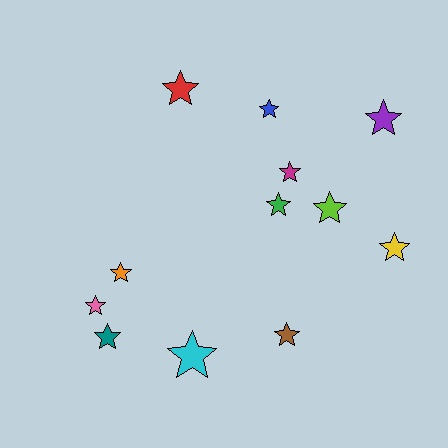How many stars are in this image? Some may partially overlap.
There are 12 stars.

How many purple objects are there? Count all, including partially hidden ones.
There is 1 purple object.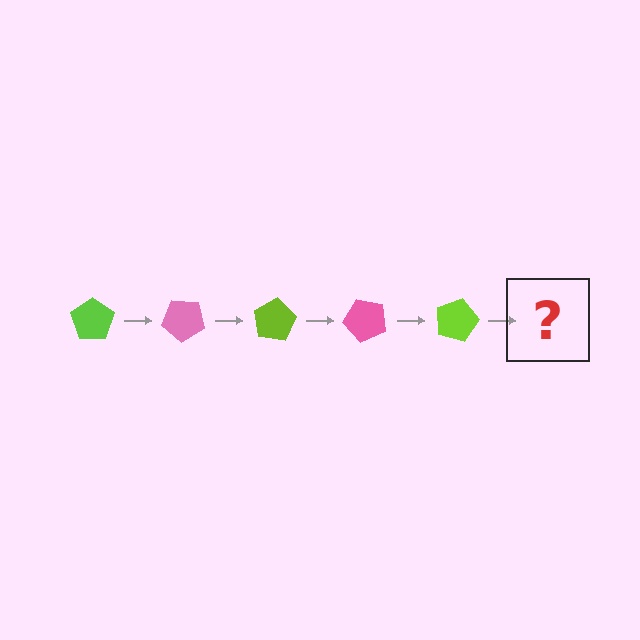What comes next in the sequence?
The next element should be a pink pentagon, rotated 200 degrees from the start.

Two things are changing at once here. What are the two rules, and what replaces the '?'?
The two rules are that it rotates 40 degrees each step and the color cycles through lime and pink. The '?' should be a pink pentagon, rotated 200 degrees from the start.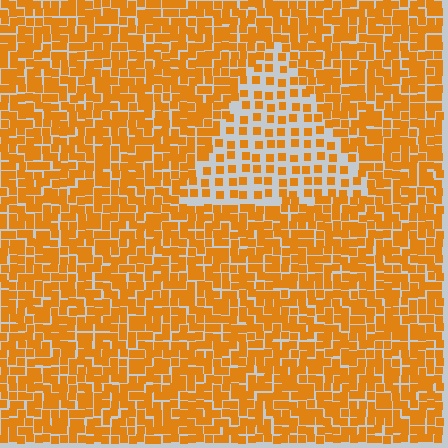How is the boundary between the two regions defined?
The boundary is defined by a change in element density (approximately 2.2x ratio). All elements are the same color, size, and shape.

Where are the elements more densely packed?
The elements are more densely packed outside the triangle boundary.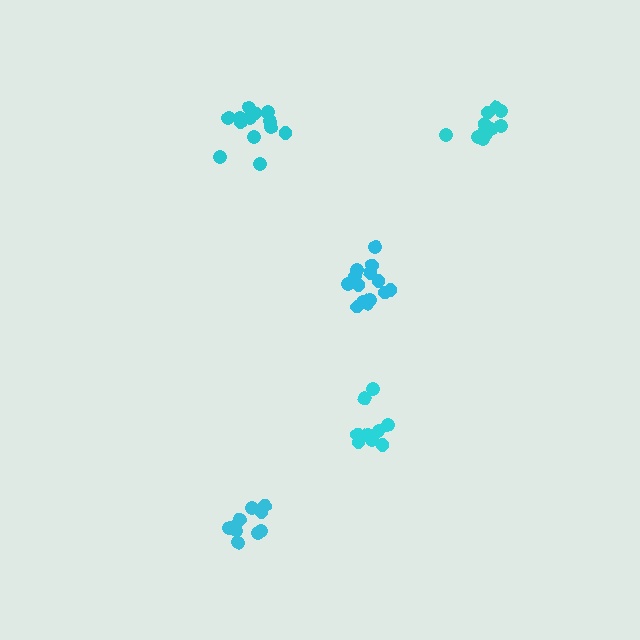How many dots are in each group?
Group 1: 10 dots, Group 2: 15 dots, Group 3: 13 dots, Group 4: 12 dots, Group 5: 9 dots (59 total).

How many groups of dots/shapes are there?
There are 5 groups.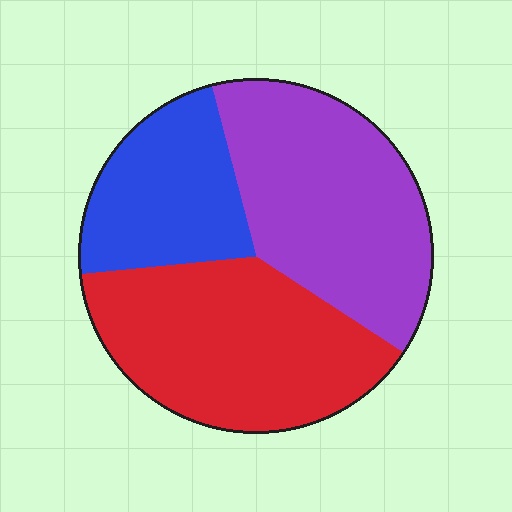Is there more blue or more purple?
Purple.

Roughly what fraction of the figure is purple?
Purple takes up about three eighths (3/8) of the figure.